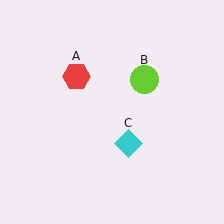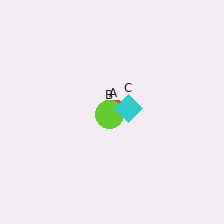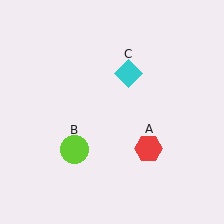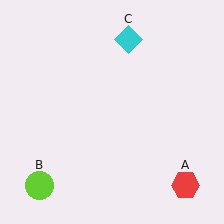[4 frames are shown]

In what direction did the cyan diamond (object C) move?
The cyan diamond (object C) moved up.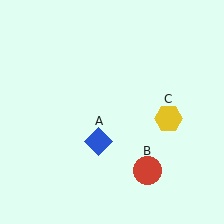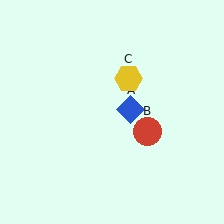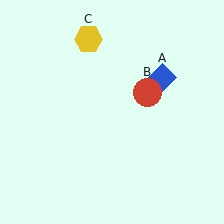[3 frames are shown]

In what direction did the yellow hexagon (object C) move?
The yellow hexagon (object C) moved up and to the left.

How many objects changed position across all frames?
3 objects changed position: blue diamond (object A), red circle (object B), yellow hexagon (object C).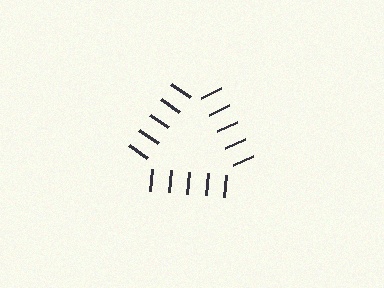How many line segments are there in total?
15 — 5 along each of the 3 edges.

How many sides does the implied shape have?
3 sides — the line-ends trace a triangle.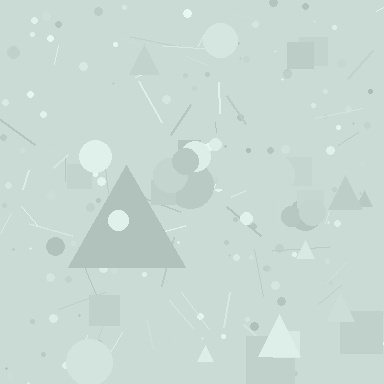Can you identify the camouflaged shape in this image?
The camouflaged shape is a triangle.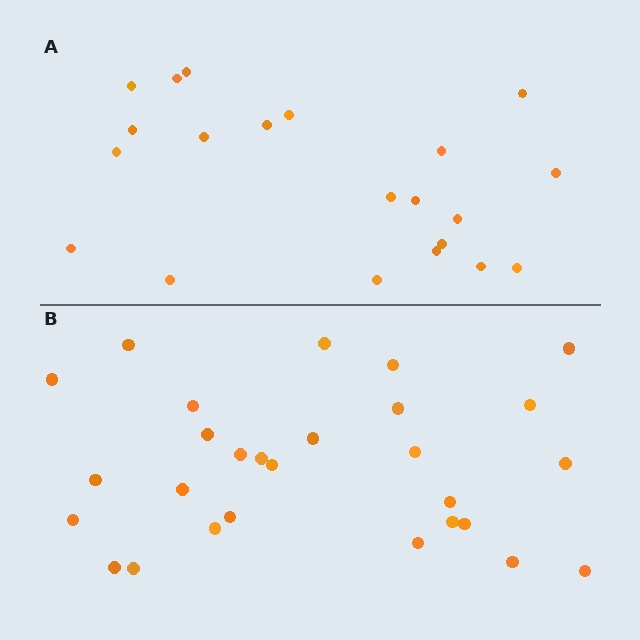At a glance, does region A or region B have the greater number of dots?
Region B (the bottom region) has more dots.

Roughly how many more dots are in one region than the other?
Region B has roughly 8 or so more dots than region A.